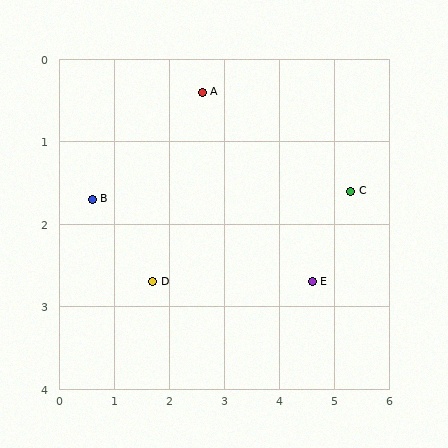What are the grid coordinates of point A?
Point A is at approximately (2.6, 0.4).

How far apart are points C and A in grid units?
Points C and A are about 3.0 grid units apart.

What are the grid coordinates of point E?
Point E is at approximately (4.6, 2.7).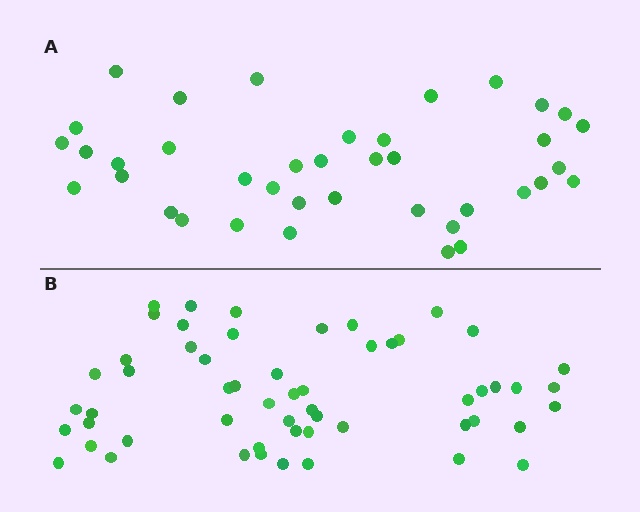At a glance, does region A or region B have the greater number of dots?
Region B (the bottom region) has more dots.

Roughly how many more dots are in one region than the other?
Region B has approximately 15 more dots than region A.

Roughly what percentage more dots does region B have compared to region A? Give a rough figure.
About 45% more.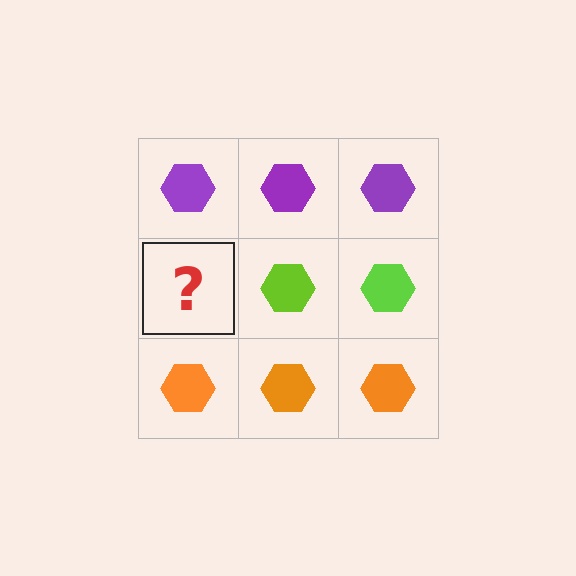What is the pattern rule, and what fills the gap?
The rule is that each row has a consistent color. The gap should be filled with a lime hexagon.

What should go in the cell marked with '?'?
The missing cell should contain a lime hexagon.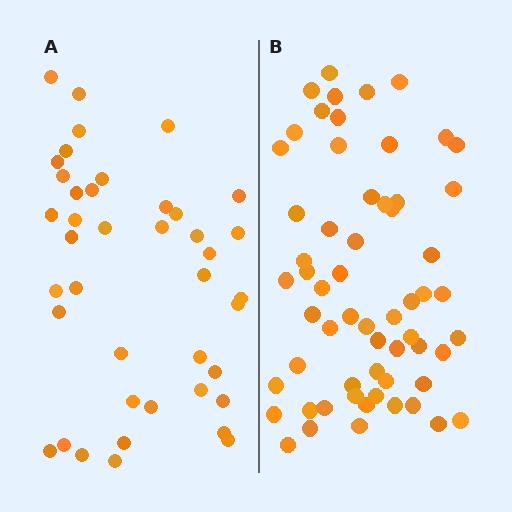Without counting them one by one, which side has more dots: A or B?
Region B (the right region) has more dots.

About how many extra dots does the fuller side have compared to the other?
Region B has approximately 20 more dots than region A.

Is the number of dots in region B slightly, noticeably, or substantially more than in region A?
Region B has substantially more. The ratio is roughly 1.5 to 1.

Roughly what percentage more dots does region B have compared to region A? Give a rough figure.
About 45% more.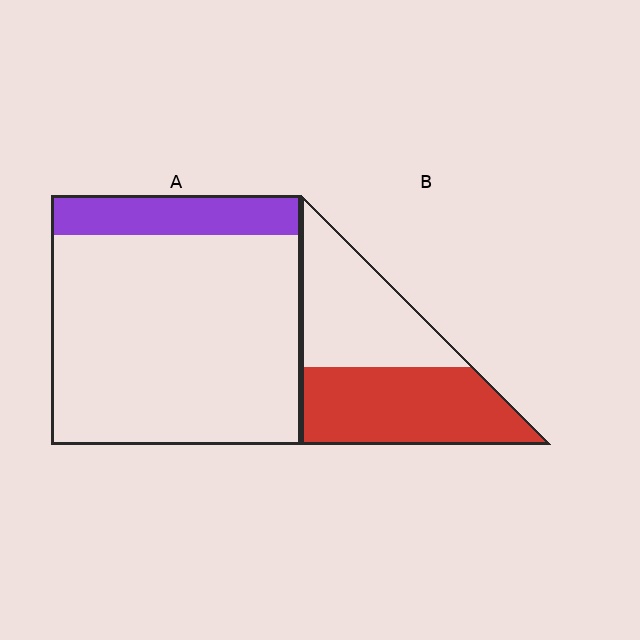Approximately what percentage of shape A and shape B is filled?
A is approximately 15% and B is approximately 55%.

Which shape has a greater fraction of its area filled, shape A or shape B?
Shape B.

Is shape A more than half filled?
No.